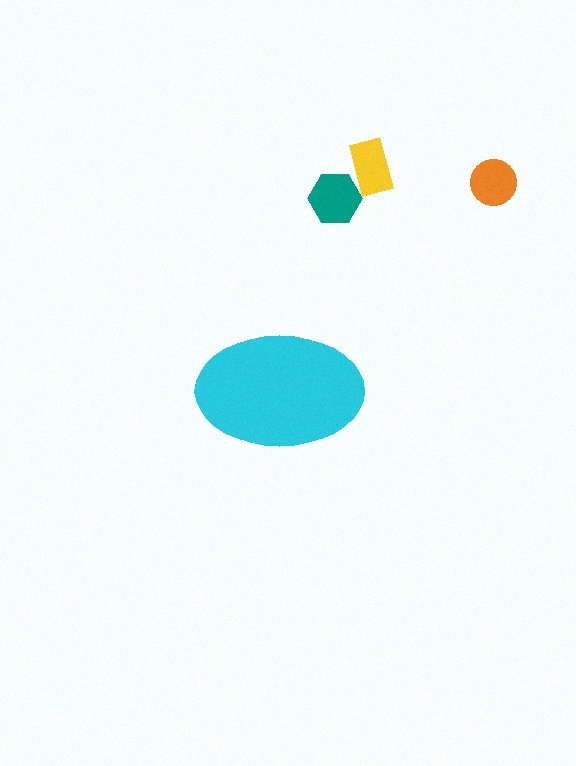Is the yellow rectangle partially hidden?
No, the yellow rectangle is fully visible.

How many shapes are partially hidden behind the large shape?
0 shapes are partially hidden.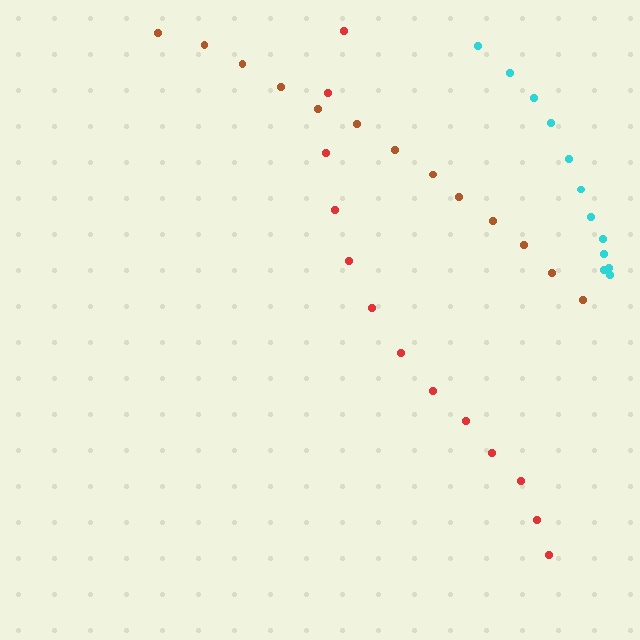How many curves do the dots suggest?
There are 3 distinct paths.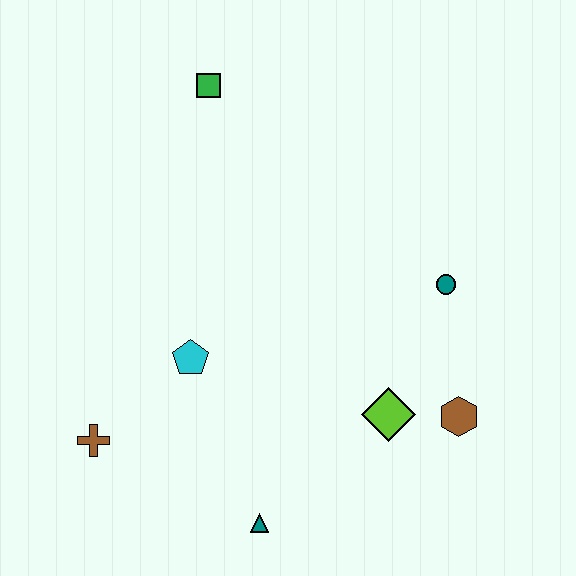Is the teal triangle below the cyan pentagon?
Yes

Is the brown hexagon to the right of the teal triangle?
Yes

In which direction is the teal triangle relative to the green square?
The teal triangle is below the green square.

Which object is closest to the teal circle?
The brown hexagon is closest to the teal circle.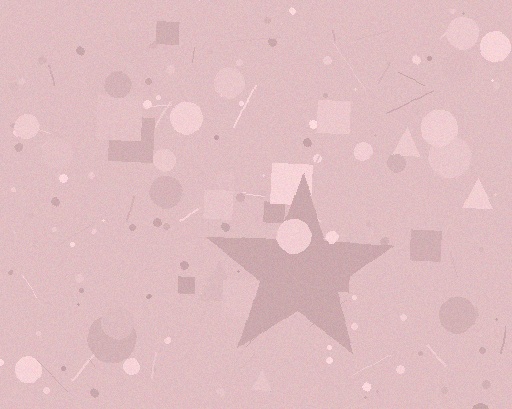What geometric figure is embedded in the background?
A star is embedded in the background.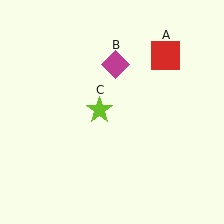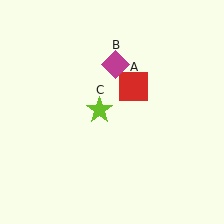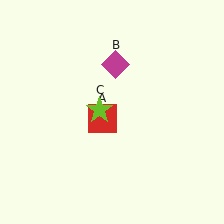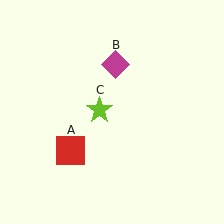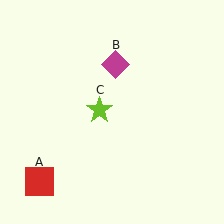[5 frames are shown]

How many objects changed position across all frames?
1 object changed position: red square (object A).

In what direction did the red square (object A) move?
The red square (object A) moved down and to the left.